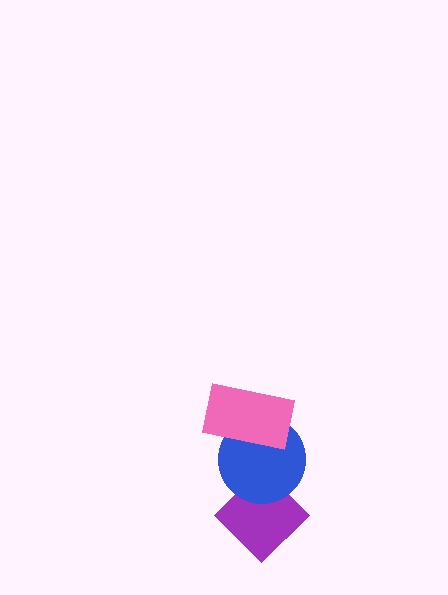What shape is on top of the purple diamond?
The blue circle is on top of the purple diamond.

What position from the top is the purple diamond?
The purple diamond is 3rd from the top.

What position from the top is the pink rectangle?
The pink rectangle is 1st from the top.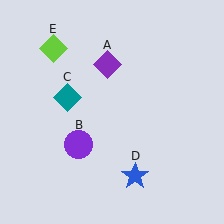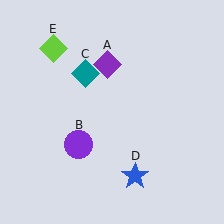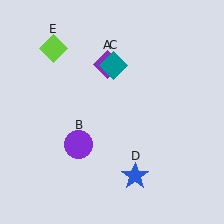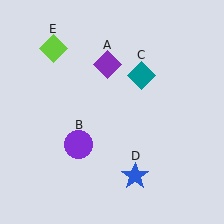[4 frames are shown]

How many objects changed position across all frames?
1 object changed position: teal diamond (object C).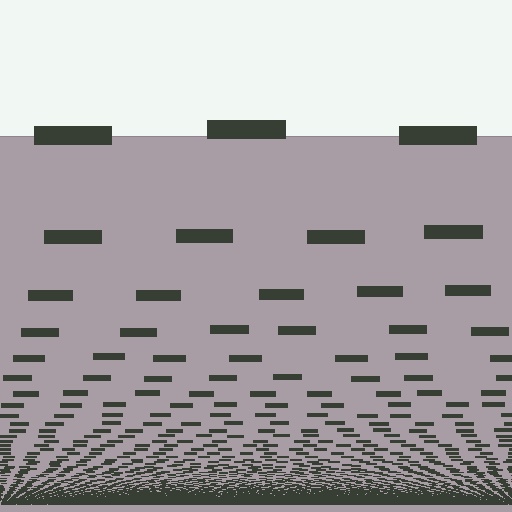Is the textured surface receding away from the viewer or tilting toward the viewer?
The surface appears to tilt toward the viewer. Texture elements get larger and sparser toward the top.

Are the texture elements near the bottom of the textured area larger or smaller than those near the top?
Smaller. The gradient is inverted — elements near the bottom are smaller and denser.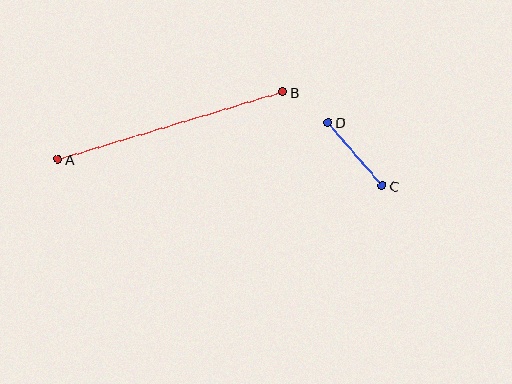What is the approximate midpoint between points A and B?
The midpoint is at approximately (170, 125) pixels.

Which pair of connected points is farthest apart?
Points A and B are farthest apart.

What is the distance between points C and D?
The distance is approximately 83 pixels.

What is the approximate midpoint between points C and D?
The midpoint is at approximately (355, 154) pixels.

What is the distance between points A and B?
The distance is approximately 234 pixels.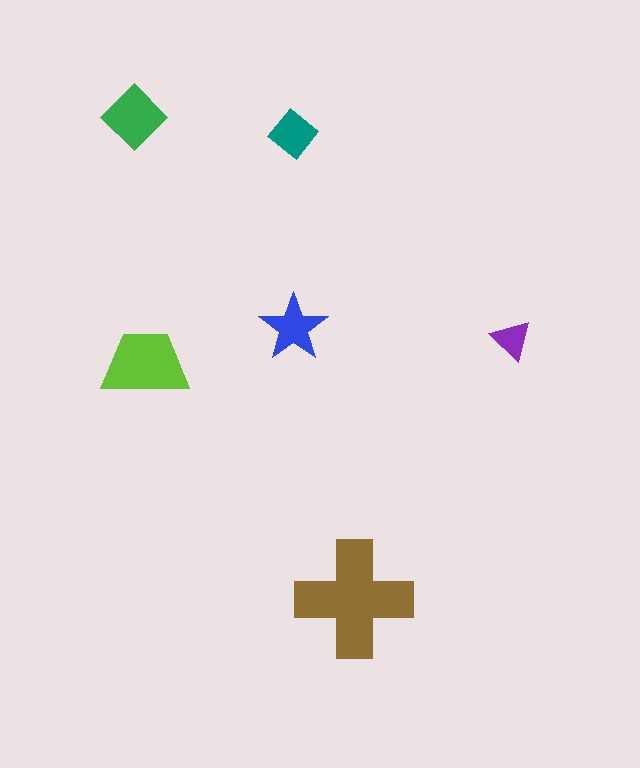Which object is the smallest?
The purple triangle.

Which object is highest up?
The green diamond is topmost.